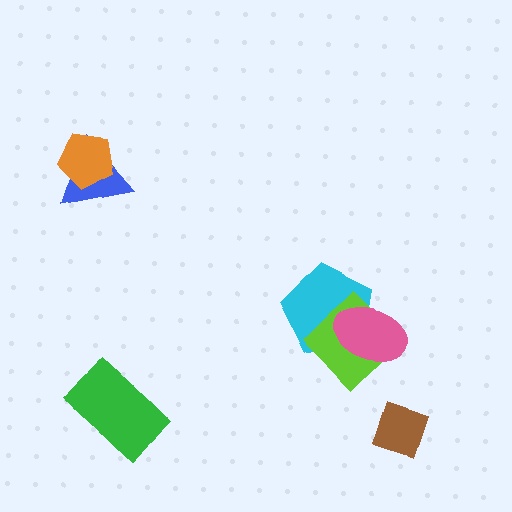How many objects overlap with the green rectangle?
0 objects overlap with the green rectangle.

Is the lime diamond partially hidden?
Yes, it is partially covered by another shape.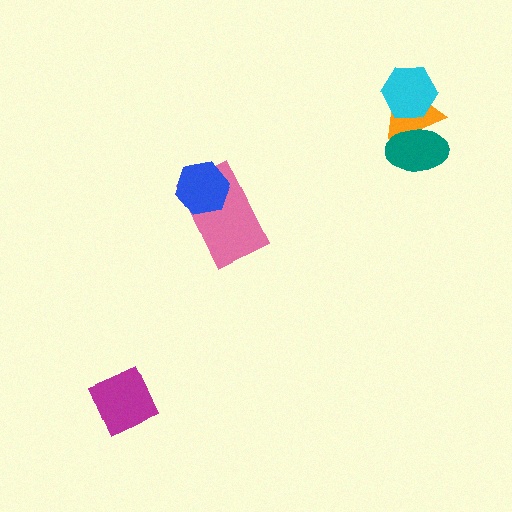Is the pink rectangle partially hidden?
Yes, it is partially covered by another shape.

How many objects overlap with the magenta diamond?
0 objects overlap with the magenta diamond.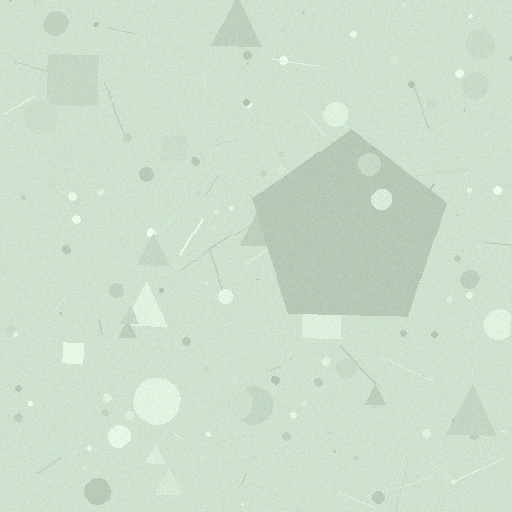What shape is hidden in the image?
A pentagon is hidden in the image.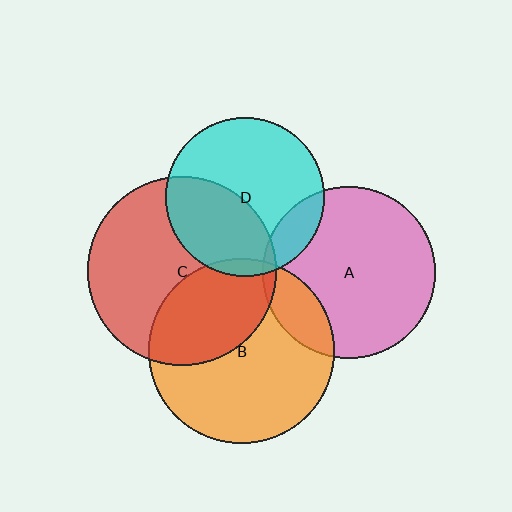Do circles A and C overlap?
Yes.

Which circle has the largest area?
Circle C (red).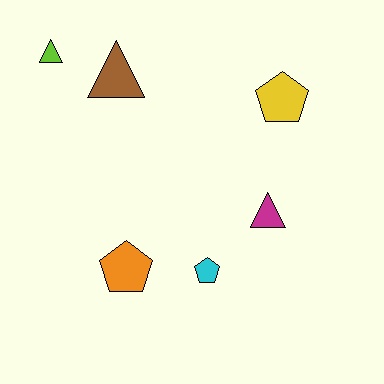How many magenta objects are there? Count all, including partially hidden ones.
There is 1 magenta object.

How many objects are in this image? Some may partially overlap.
There are 6 objects.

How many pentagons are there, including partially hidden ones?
There are 3 pentagons.